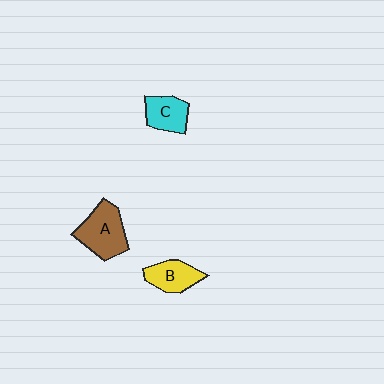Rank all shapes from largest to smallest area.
From largest to smallest: A (brown), B (yellow), C (cyan).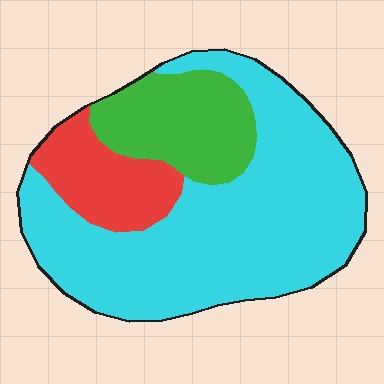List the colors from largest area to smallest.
From largest to smallest: cyan, green, red.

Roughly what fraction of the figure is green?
Green takes up about one fifth (1/5) of the figure.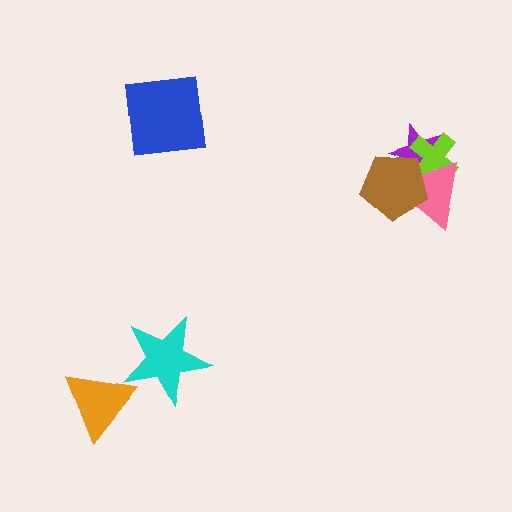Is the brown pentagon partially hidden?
No, no other shape covers it.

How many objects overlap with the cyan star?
1 object overlaps with the cyan star.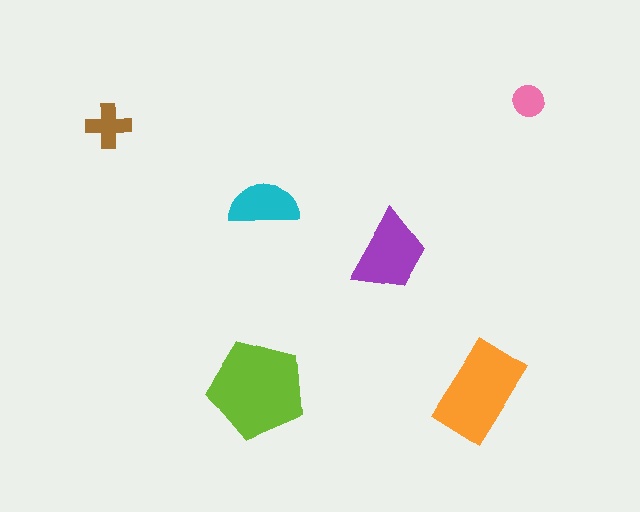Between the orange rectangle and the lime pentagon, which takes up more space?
The lime pentagon.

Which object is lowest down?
The orange rectangle is bottommost.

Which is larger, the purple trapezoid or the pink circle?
The purple trapezoid.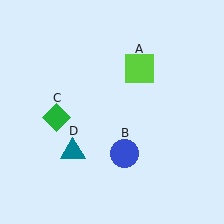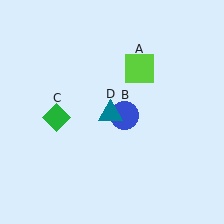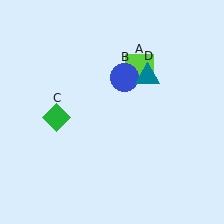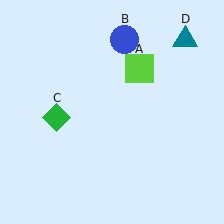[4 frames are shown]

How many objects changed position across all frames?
2 objects changed position: blue circle (object B), teal triangle (object D).